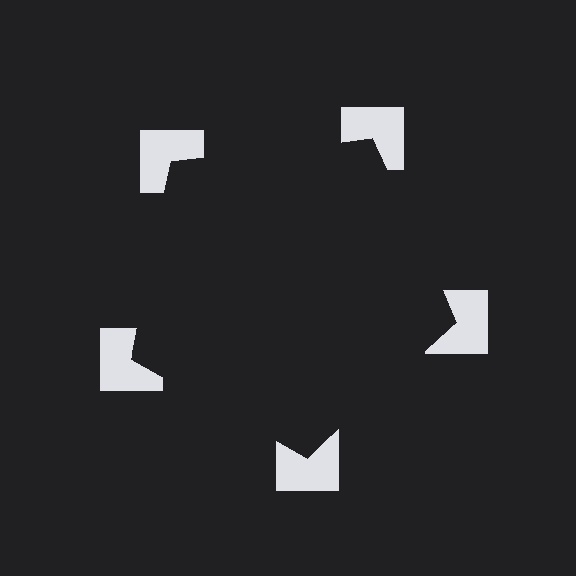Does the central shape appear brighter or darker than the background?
It typically appears slightly darker than the background, even though no actual brightness change is drawn.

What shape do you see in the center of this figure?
An illusory pentagon — its edges are inferred from the aligned wedge cuts in the notched squares, not physically drawn.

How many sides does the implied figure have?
5 sides.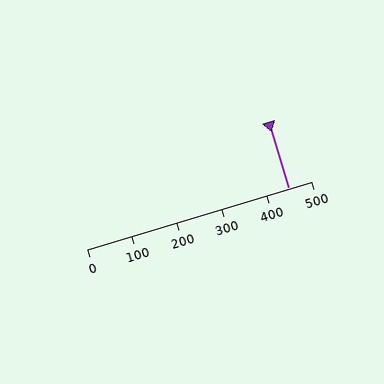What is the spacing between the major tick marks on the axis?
The major ticks are spaced 100 apart.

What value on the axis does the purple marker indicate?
The marker indicates approximately 450.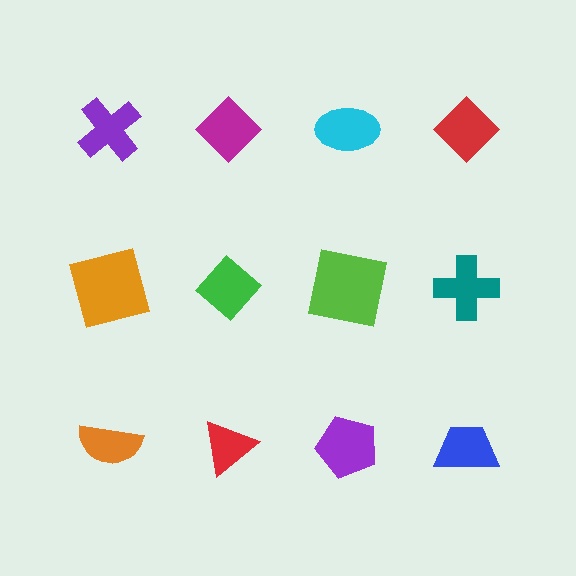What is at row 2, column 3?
A lime square.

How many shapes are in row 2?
4 shapes.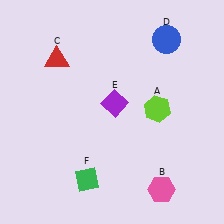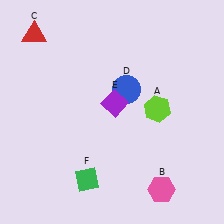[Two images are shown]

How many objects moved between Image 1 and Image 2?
2 objects moved between the two images.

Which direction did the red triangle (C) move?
The red triangle (C) moved up.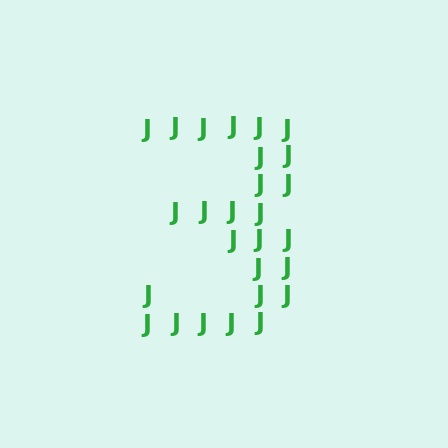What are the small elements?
The small elements are letter J's.